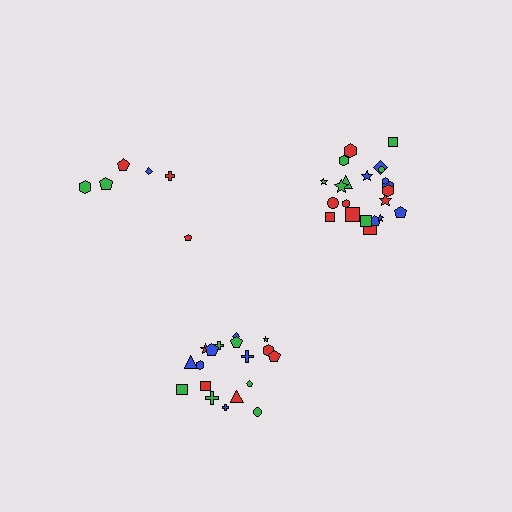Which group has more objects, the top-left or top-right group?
The top-right group.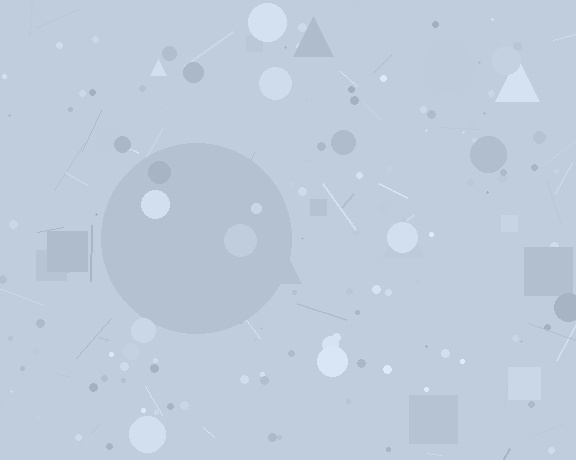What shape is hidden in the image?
A circle is hidden in the image.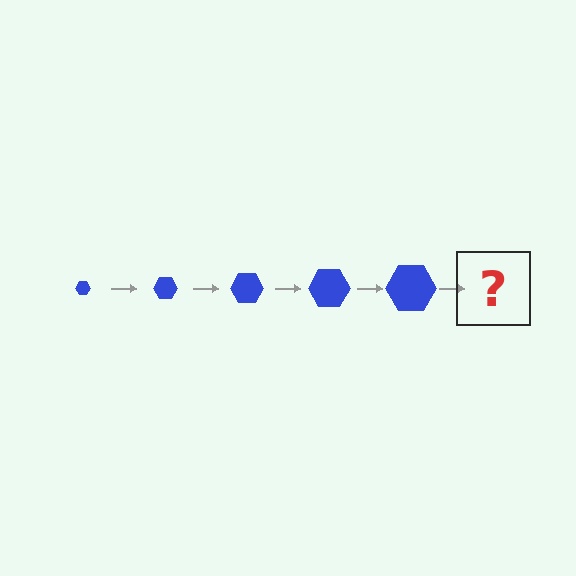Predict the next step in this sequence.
The next step is a blue hexagon, larger than the previous one.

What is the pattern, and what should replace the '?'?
The pattern is that the hexagon gets progressively larger each step. The '?' should be a blue hexagon, larger than the previous one.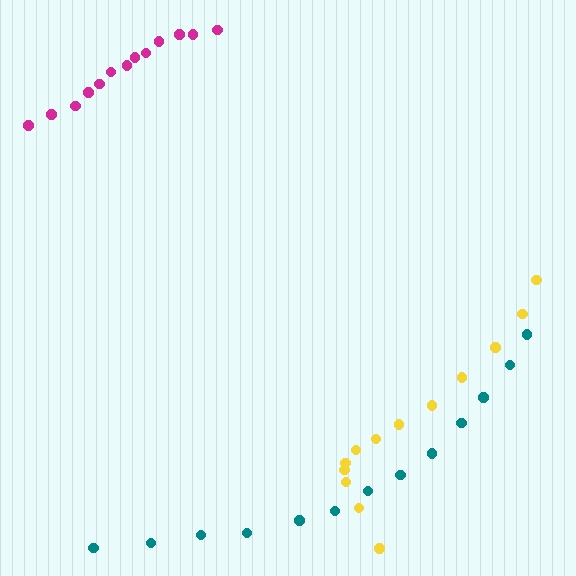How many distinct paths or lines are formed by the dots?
There are 3 distinct paths.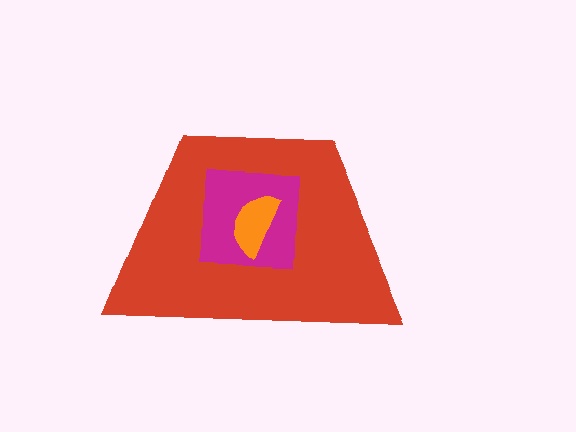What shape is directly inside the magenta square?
The orange semicircle.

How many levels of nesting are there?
3.